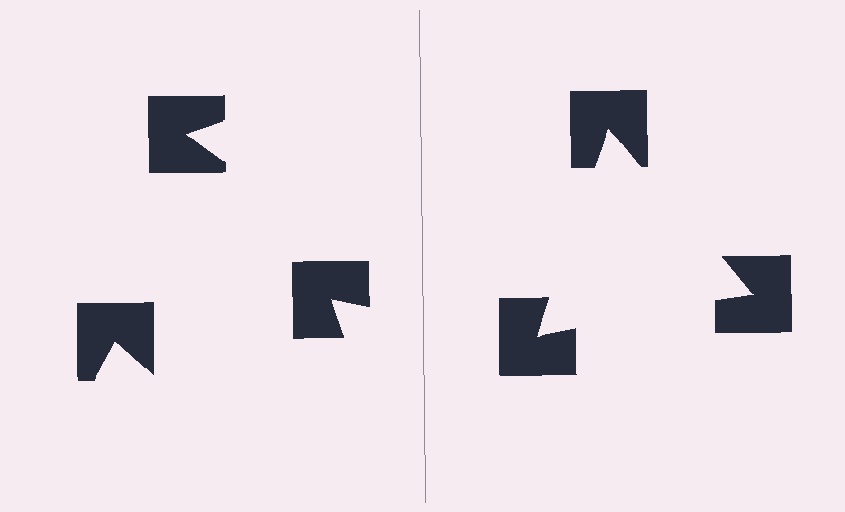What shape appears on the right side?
An illusory triangle.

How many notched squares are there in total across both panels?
6 — 3 on each side.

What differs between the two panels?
The notched squares are positioned identically on both sides; only the wedge orientations differ. On the right they align to a triangle; on the left they are misaligned.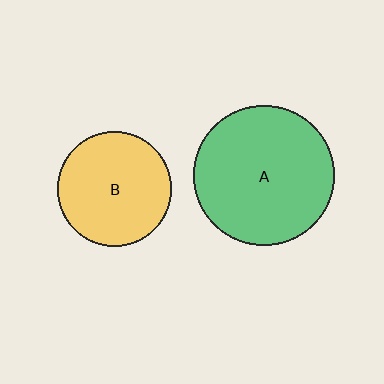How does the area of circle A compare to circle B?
Approximately 1.5 times.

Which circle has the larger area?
Circle A (green).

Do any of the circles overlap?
No, none of the circles overlap.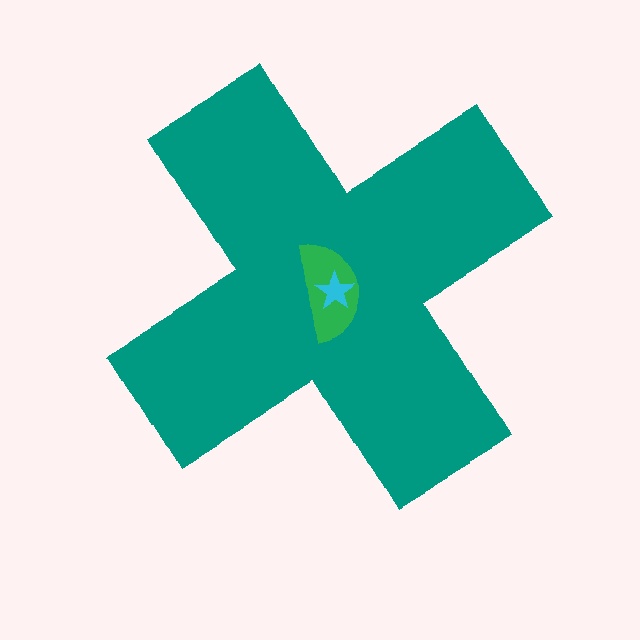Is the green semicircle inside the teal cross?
Yes.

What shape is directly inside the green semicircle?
The cyan star.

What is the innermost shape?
The cyan star.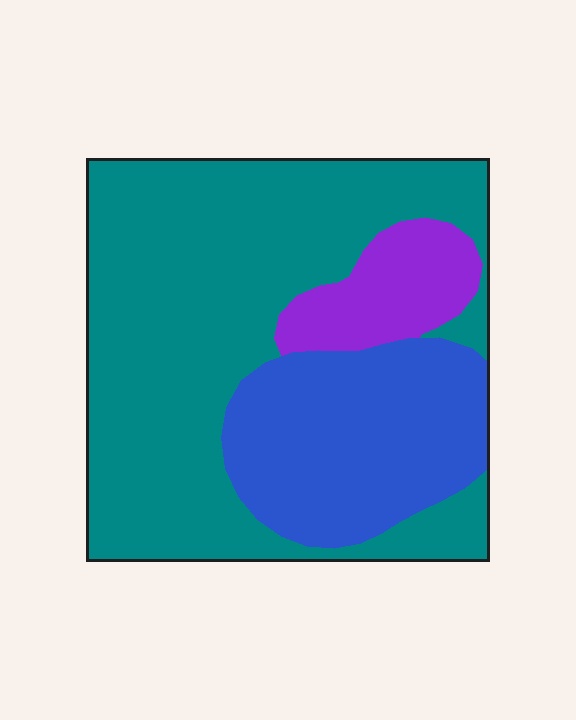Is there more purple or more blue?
Blue.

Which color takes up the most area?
Teal, at roughly 60%.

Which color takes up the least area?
Purple, at roughly 10%.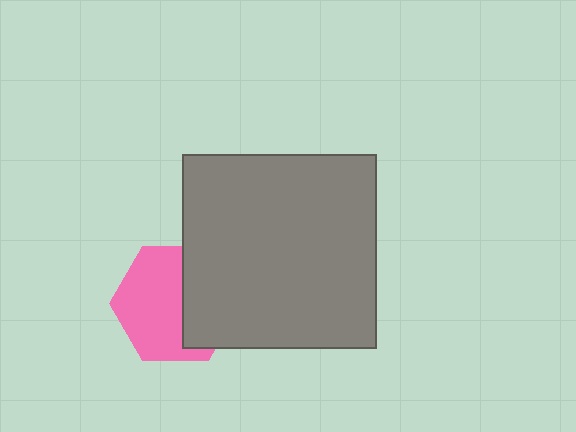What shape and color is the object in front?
The object in front is a gray square.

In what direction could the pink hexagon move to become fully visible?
The pink hexagon could move left. That would shift it out from behind the gray square entirely.